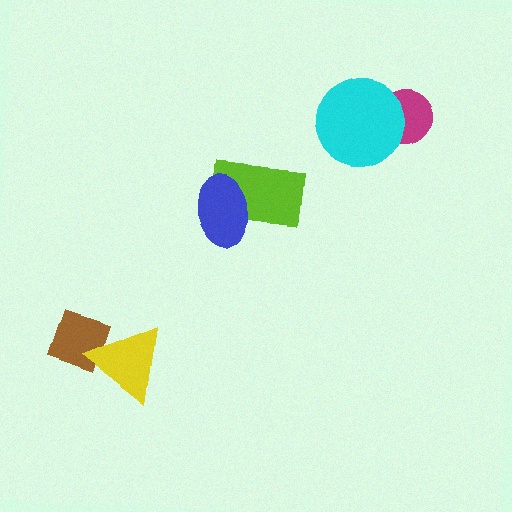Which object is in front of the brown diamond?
The yellow triangle is in front of the brown diamond.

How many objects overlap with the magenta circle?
1 object overlaps with the magenta circle.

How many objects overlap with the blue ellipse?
1 object overlaps with the blue ellipse.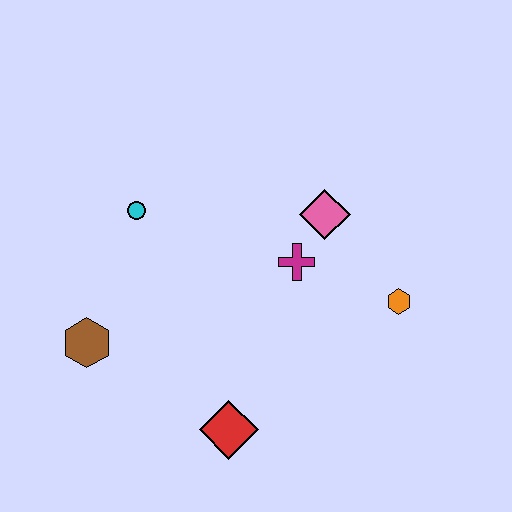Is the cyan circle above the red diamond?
Yes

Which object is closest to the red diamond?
The brown hexagon is closest to the red diamond.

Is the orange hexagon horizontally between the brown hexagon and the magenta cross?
No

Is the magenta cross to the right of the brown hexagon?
Yes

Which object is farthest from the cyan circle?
The orange hexagon is farthest from the cyan circle.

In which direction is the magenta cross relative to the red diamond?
The magenta cross is above the red diamond.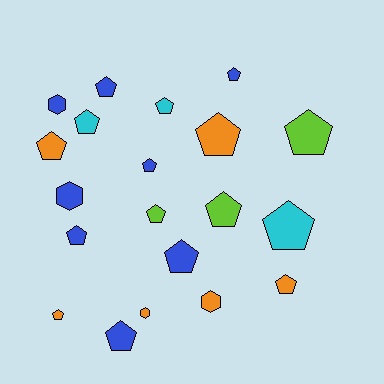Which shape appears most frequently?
Pentagon, with 16 objects.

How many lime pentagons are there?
There are 3 lime pentagons.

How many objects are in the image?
There are 20 objects.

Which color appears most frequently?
Blue, with 8 objects.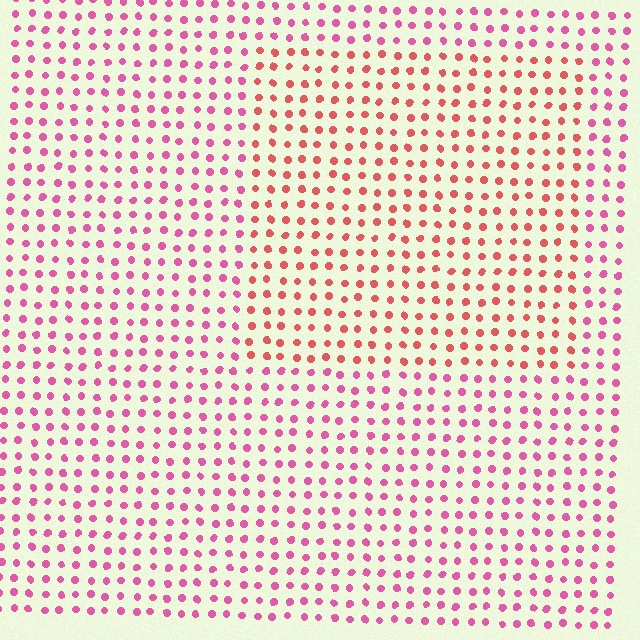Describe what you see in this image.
The image is filled with small pink elements in a uniform arrangement. A rectangle-shaped region is visible where the elements are tinted to a slightly different hue, forming a subtle color boundary.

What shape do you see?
I see a rectangle.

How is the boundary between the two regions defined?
The boundary is defined purely by a slight shift in hue (about 33 degrees). Spacing, size, and orientation are identical on both sides.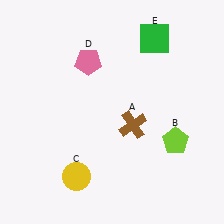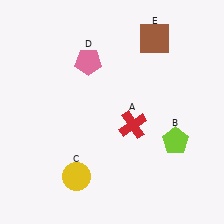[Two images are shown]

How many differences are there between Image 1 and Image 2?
There are 2 differences between the two images.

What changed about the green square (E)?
In Image 1, E is green. In Image 2, it changed to brown.